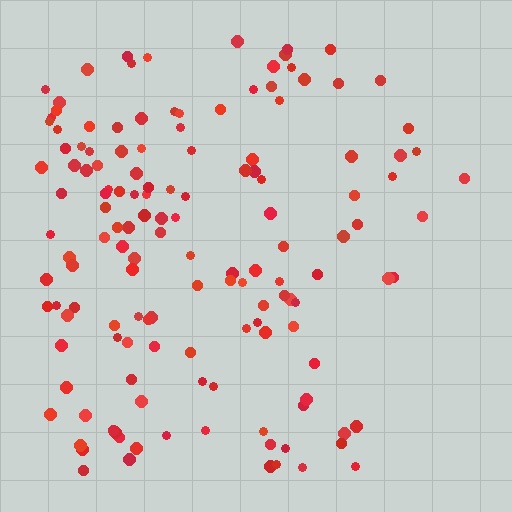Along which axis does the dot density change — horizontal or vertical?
Horizontal.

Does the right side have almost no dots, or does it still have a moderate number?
Still a moderate number, just noticeably fewer than the left.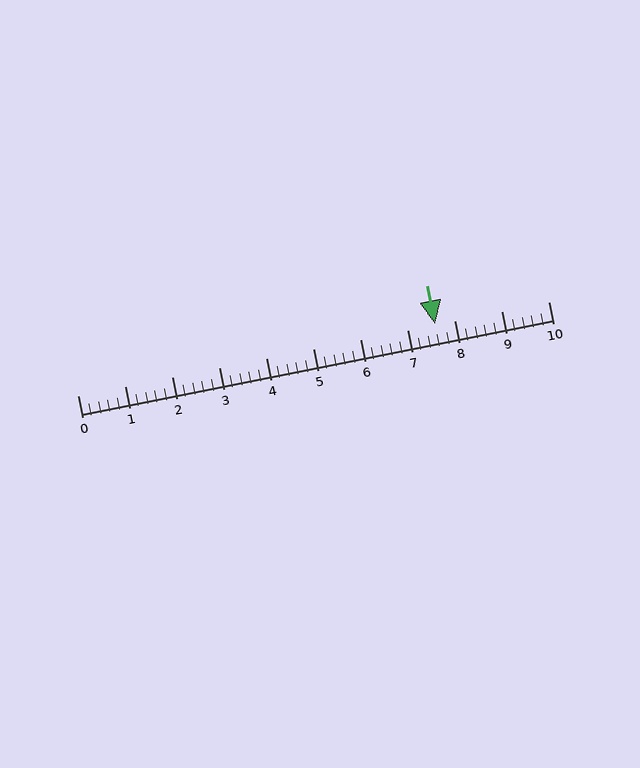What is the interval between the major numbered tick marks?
The major tick marks are spaced 1 units apart.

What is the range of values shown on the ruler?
The ruler shows values from 0 to 10.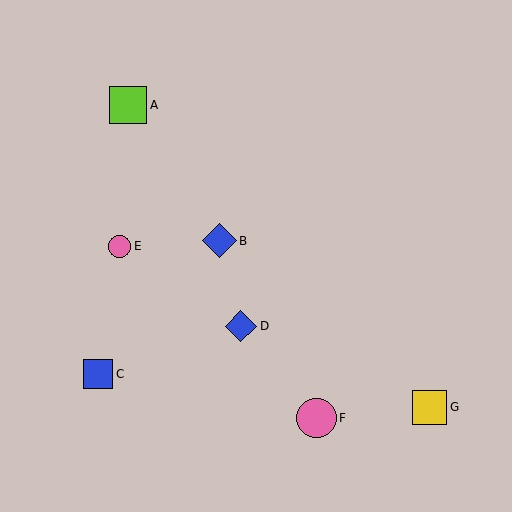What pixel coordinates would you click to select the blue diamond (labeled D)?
Click at (241, 326) to select the blue diamond D.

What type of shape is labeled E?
Shape E is a pink circle.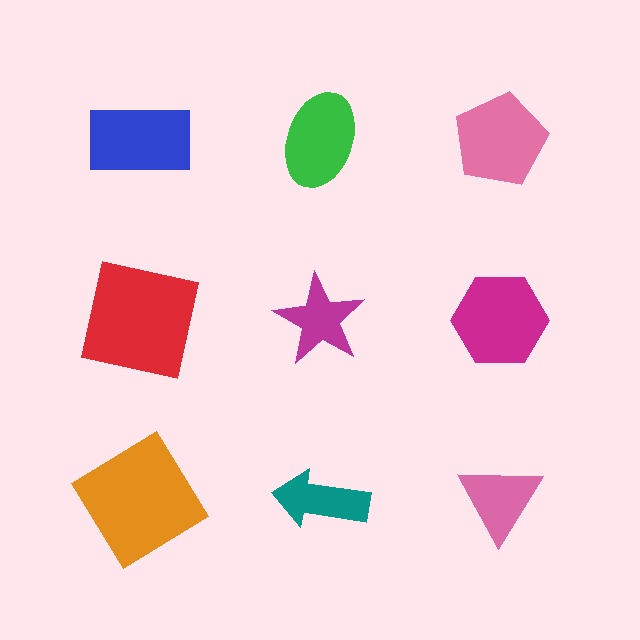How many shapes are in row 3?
3 shapes.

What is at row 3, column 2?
A teal arrow.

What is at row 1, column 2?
A green ellipse.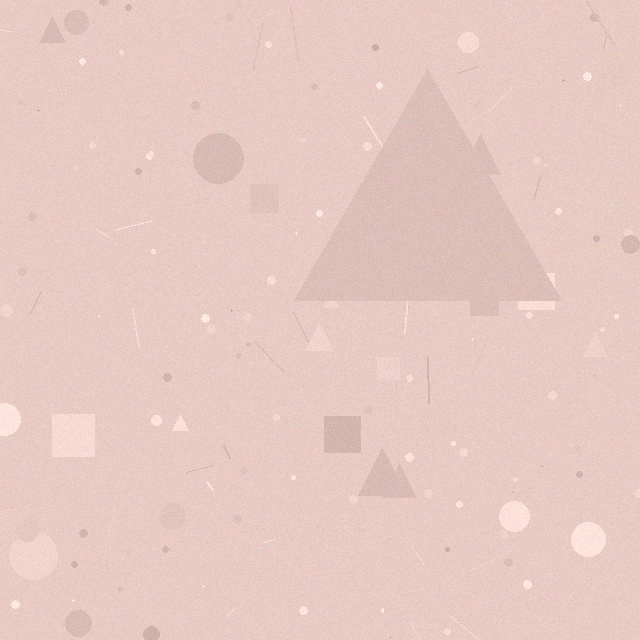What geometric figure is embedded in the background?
A triangle is embedded in the background.